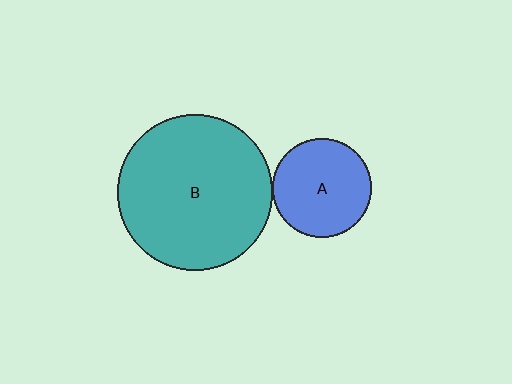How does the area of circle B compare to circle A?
Approximately 2.5 times.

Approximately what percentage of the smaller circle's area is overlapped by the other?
Approximately 5%.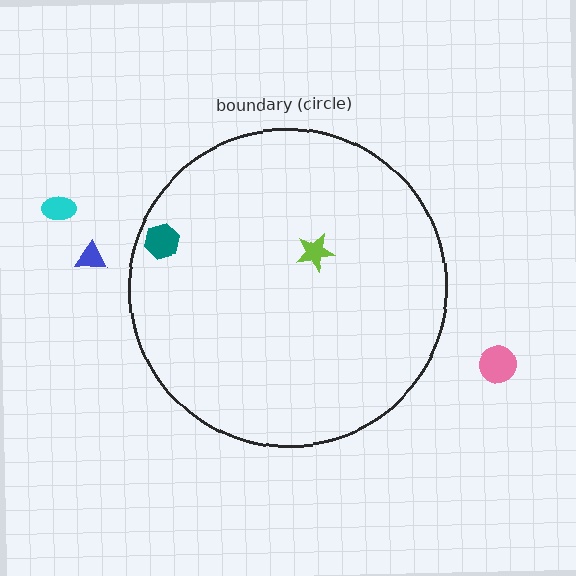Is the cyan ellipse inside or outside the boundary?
Outside.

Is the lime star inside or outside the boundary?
Inside.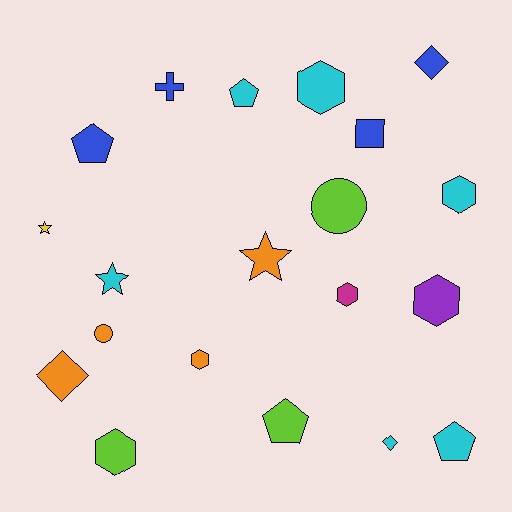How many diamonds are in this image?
There are 3 diamonds.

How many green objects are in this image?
There are no green objects.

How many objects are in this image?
There are 20 objects.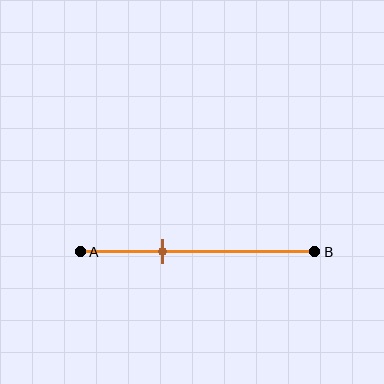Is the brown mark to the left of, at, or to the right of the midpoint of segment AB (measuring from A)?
The brown mark is to the left of the midpoint of segment AB.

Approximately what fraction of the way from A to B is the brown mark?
The brown mark is approximately 35% of the way from A to B.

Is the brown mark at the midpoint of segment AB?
No, the mark is at about 35% from A, not at the 50% midpoint.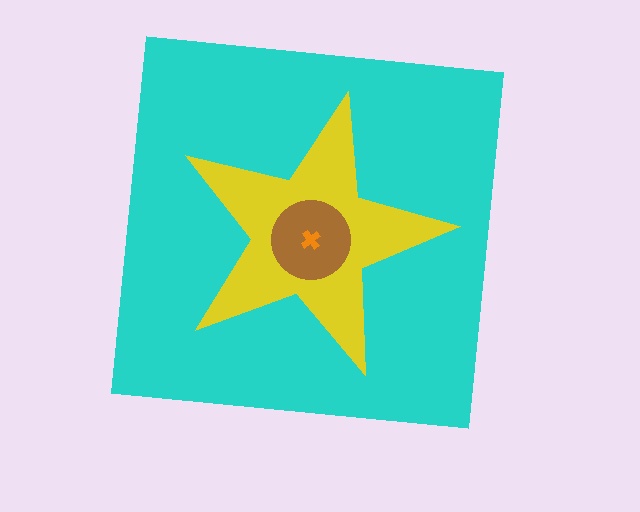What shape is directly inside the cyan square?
The yellow star.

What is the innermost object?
The orange cross.